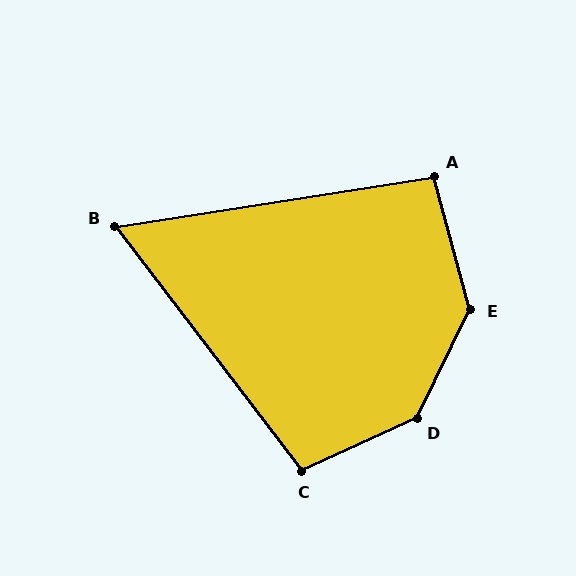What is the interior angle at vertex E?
Approximately 139 degrees (obtuse).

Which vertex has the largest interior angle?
D, at approximately 141 degrees.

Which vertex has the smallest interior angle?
B, at approximately 62 degrees.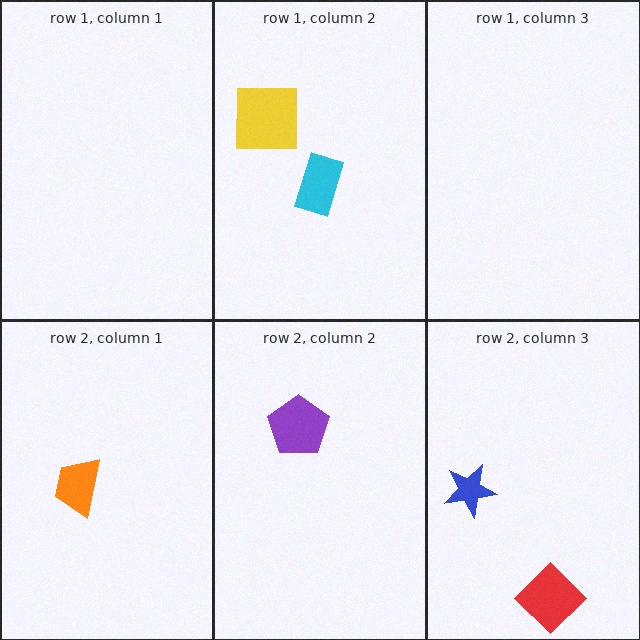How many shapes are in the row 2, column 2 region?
1.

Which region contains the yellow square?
The row 1, column 2 region.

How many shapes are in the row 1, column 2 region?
2.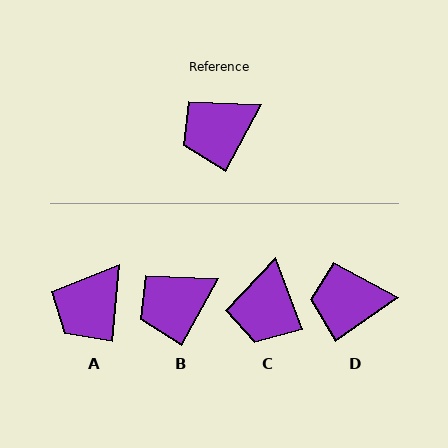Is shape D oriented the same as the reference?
No, it is off by about 26 degrees.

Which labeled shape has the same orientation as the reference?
B.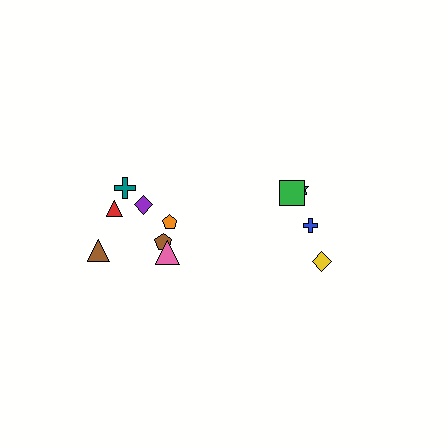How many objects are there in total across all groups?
There are 11 objects.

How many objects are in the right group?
There are 4 objects.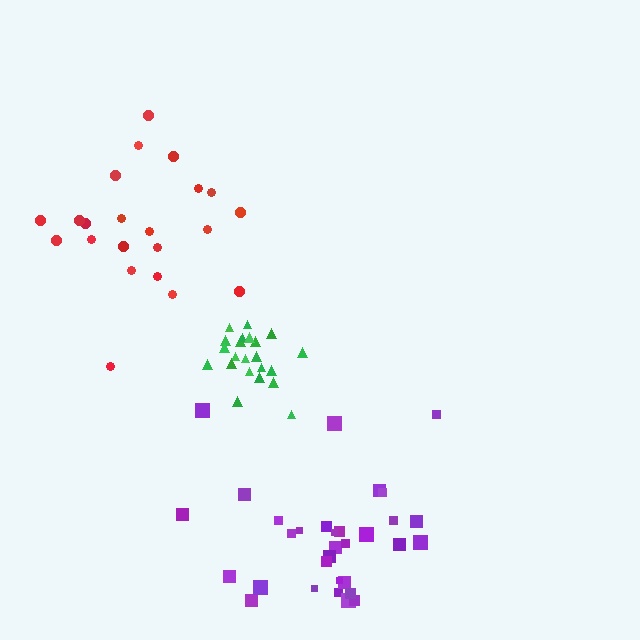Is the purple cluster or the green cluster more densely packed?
Green.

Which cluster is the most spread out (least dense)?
Red.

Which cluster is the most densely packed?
Green.